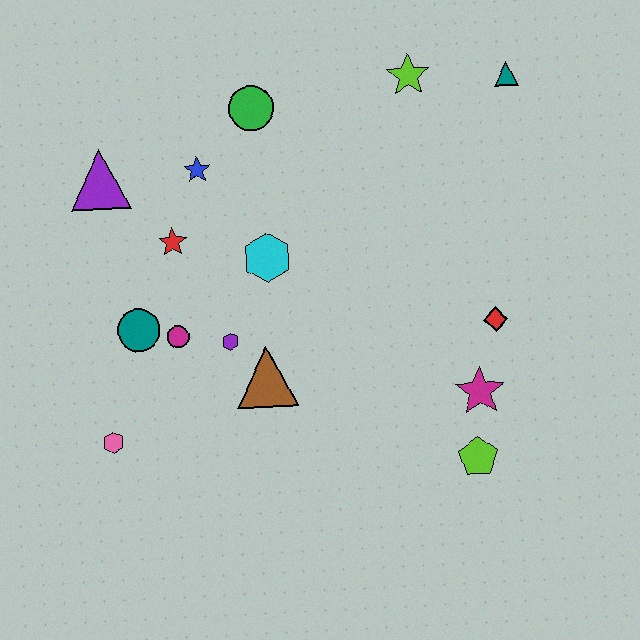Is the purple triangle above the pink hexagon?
Yes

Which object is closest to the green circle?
The blue star is closest to the green circle.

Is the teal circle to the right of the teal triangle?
No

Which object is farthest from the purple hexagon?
The teal triangle is farthest from the purple hexagon.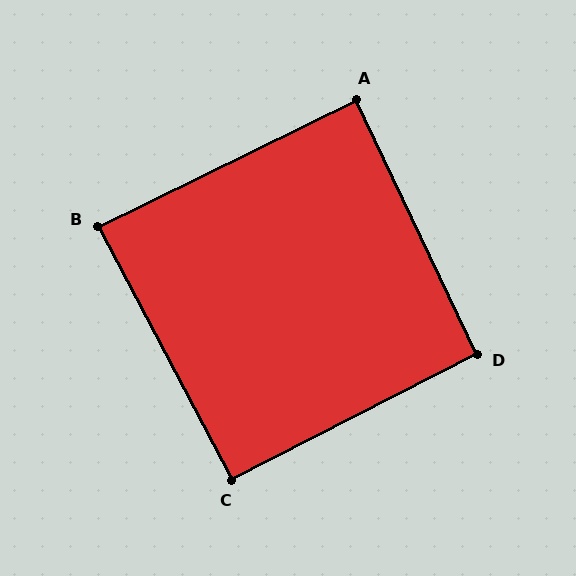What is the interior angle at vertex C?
Approximately 91 degrees (approximately right).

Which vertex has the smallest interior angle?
B, at approximately 88 degrees.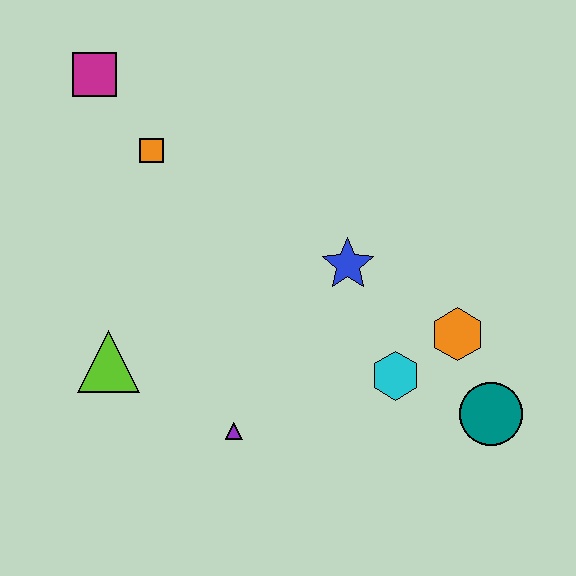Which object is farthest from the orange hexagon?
The magenta square is farthest from the orange hexagon.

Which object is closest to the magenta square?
The orange square is closest to the magenta square.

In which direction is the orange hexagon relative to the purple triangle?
The orange hexagon is to the right of the purple triangle.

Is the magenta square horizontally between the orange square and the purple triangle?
No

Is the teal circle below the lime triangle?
Yes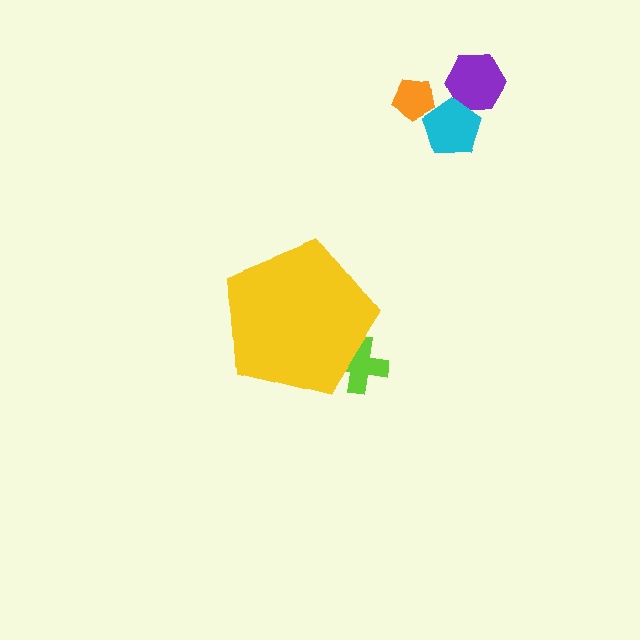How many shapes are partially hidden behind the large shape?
1 shape is partially hidden.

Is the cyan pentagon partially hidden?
No, the cyan pentagon is fully visible.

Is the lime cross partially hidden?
Yes, the lime cross is partially hidden behind the yellow pentagon.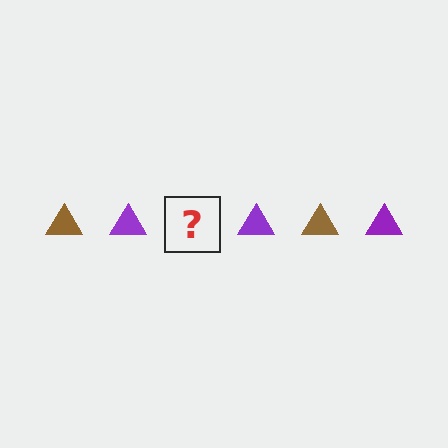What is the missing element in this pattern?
The missing element is a brown triangle.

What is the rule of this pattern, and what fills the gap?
The rule is that the pattern cycles through brown, purple triangles. The gap should be filled with a brown triangle.